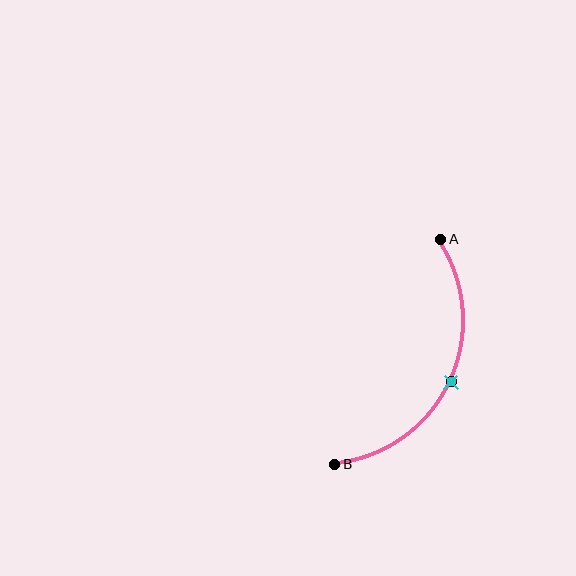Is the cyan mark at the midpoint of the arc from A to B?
Yes. The cyan mark lies on the arc at equal arc-length from both A and B — it is the arc midpoint.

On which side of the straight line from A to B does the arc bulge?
The arc bulges to the right of the straight line connecting A and B.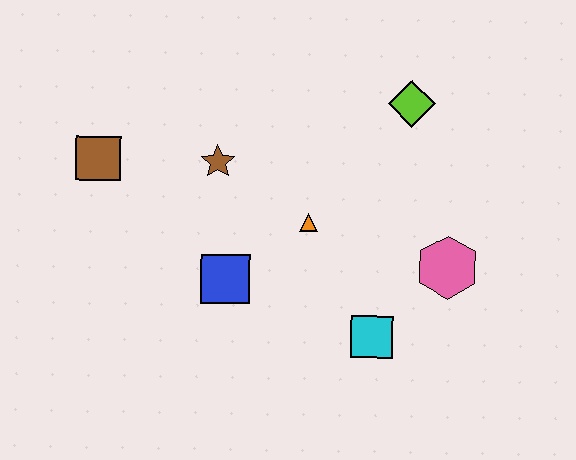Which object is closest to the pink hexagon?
The cyan square is closest to the pink hexagon.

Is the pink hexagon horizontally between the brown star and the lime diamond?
No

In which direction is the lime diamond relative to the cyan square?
The lime diamond is above the cyan square.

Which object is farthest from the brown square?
The pink hexagon is farthest from the brown square.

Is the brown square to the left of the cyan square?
Yes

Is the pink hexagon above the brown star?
No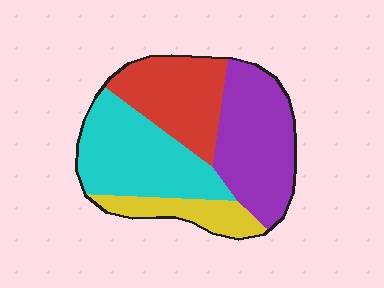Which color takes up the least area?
Yellow, at roughly 15%.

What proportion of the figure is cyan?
Cyan covers about 30% of the figure.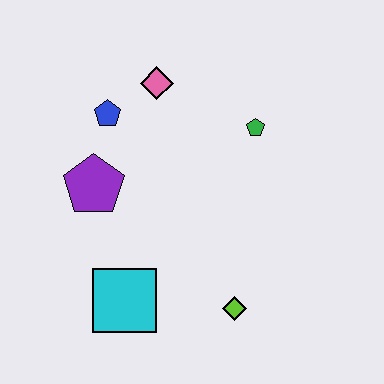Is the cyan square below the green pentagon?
Yes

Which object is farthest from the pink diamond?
The lime diamond is farthest from the pink diamond.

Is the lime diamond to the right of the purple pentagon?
Yes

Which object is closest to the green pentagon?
The pink diamond is closest to the green pentagon.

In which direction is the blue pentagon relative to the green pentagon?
The blue pentagon is to the left of the green pentagon.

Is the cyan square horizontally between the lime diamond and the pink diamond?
No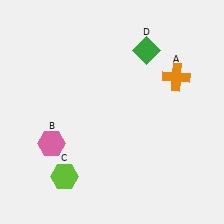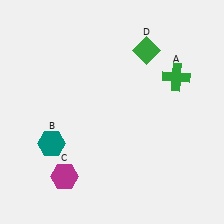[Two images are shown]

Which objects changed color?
A changed from orange to green. B changed from pink to teal. C changed from lime to magenta.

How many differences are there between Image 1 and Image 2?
There are 3 differences between the two images.